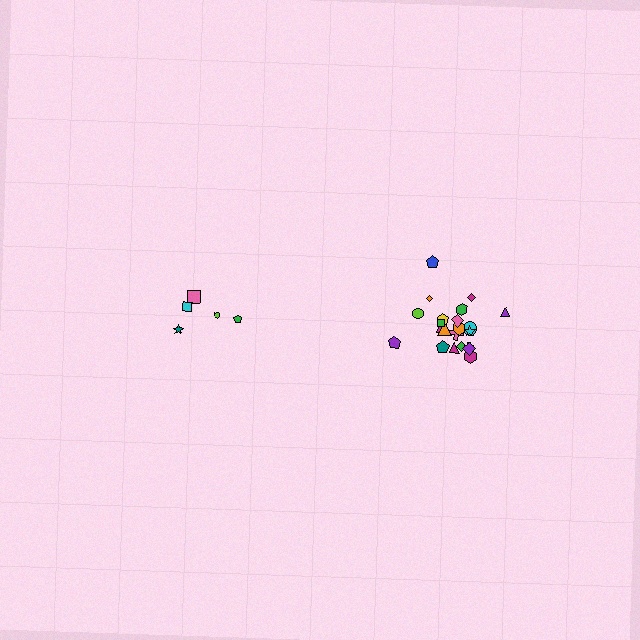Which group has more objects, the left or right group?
The right group.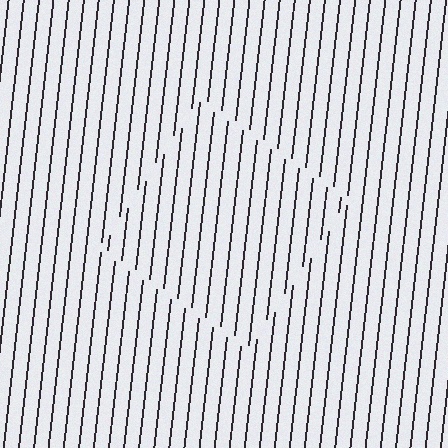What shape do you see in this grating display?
An illusory square. The interior of the shape contains the same grating, shifted by half a period — the contour is defined by the phase discontinuity where line-ends from the inner and outer gratings abut.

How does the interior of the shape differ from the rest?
The interior of the shape contains the same grating, shifted by half a period — the contour is defined by the phase discontinuity where line-ends from the inner and outer gratings abut.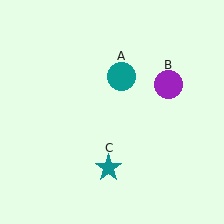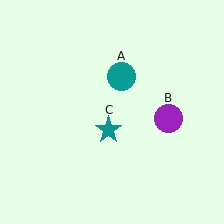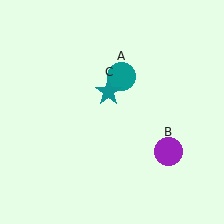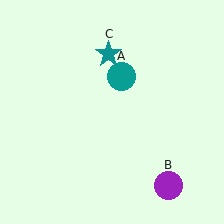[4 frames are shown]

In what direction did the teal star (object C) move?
The teal star (object C) moved up.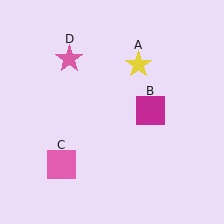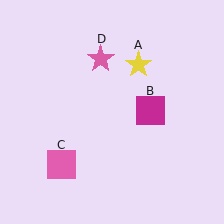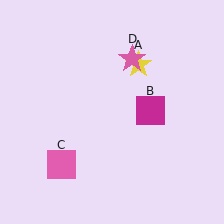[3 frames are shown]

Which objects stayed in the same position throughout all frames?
Yellow star (object A) and magenta square (object B) and pink square (object C) remained stationary.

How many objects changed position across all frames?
1 object changed position: pink star (object D).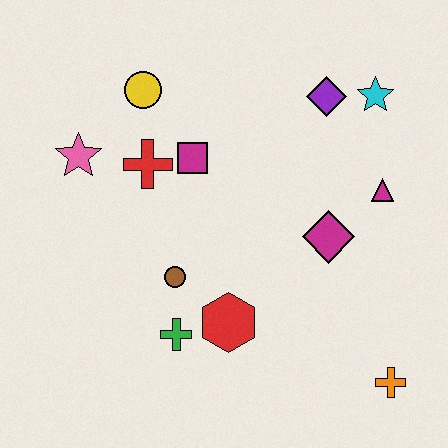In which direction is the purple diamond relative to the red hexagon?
The purple diamond is above the red hexagon.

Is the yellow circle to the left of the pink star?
No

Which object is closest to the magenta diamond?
The magenta triangle is closest to the magenta diamond.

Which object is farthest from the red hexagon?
The cyan star is farthest from the red hexagon.